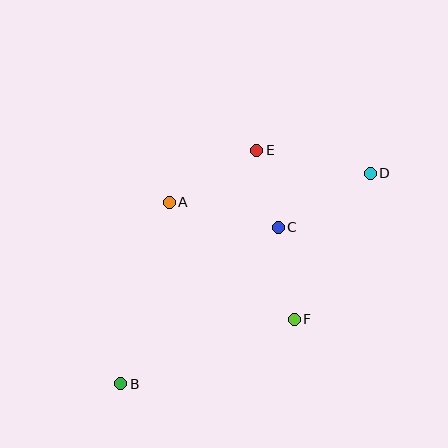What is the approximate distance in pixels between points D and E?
The distance between D and E is approximately 116 pixels.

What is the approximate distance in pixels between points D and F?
The distance between D and F is approximately 165 pixels.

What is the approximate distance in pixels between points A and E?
The distance between A and E is approximately 102 pixels.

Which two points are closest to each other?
Points C and E are closest to each other.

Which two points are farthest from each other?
Points B and D are farthest from each other.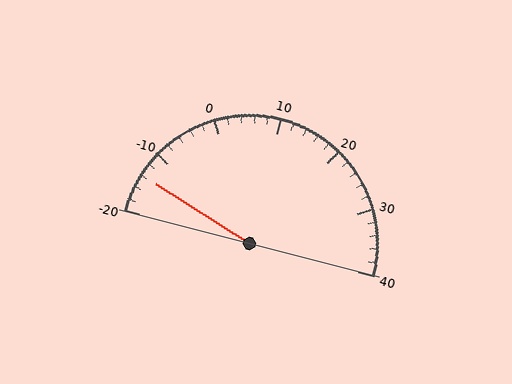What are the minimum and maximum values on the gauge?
The gauge ranges from -20 to 40.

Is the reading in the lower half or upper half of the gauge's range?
The reading is in the lower half of the range (-20 to 40).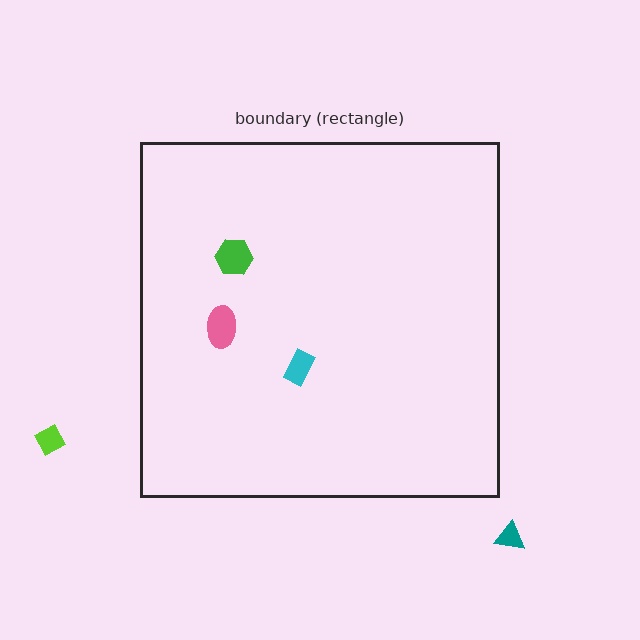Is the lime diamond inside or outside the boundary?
Outside.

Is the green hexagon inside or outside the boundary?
Inside.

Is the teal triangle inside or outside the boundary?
Outside.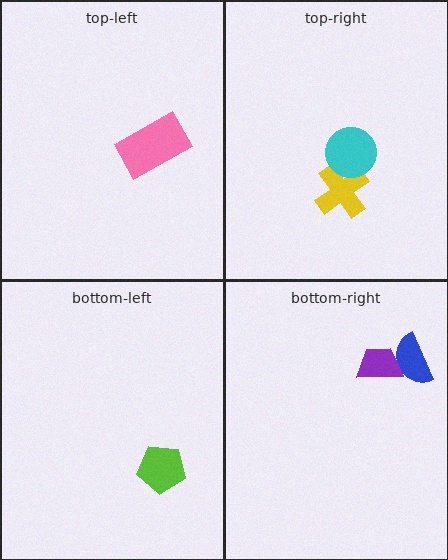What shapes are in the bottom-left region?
The lime pentagon.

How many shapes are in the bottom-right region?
2.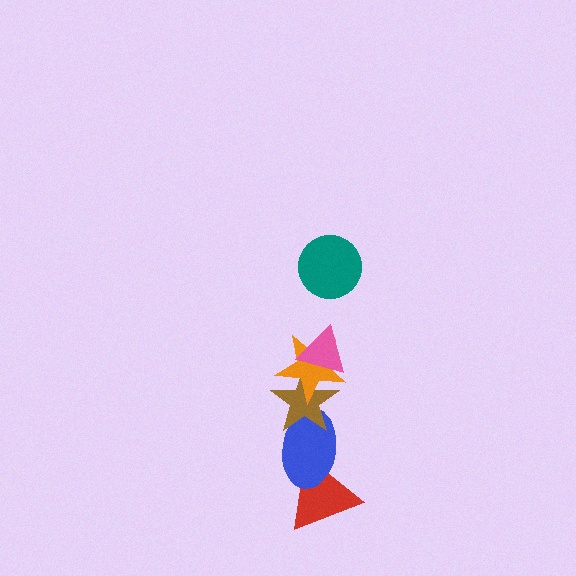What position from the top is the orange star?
The orange star is 3rd from the top.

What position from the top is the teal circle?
The teal circle is 1st from the top.